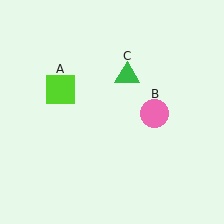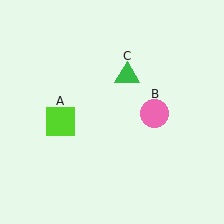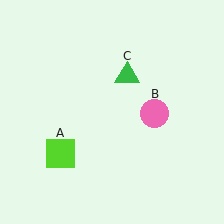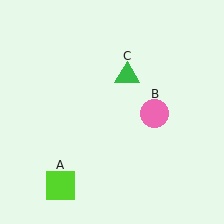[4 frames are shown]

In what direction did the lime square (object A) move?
The lime square (object A) moved down.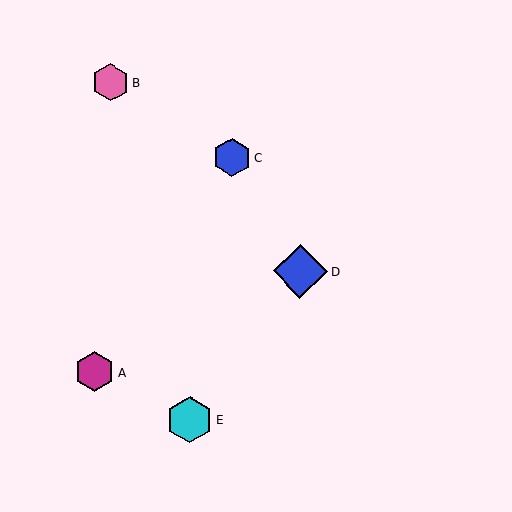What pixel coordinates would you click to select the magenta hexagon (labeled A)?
Click at (95, 372) to select the magenta hexagon A.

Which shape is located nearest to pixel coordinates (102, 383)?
The magenta hexagon (labeled A) at (95, 372) is nearest to that location.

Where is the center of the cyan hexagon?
The center of the cyan hexagon is at (190, 420).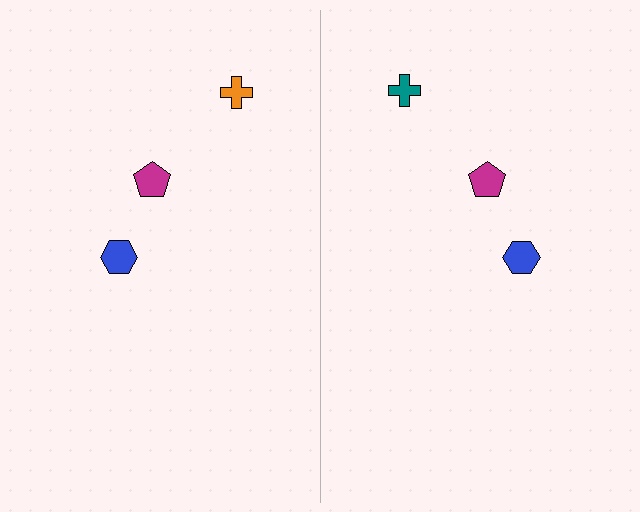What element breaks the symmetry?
The teal cross on the right side breaks the symmetry — its mirror counterpart is orange.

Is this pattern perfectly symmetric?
No, the pattern is not perfectly symmetric. The teal cross on the right side breaks the symmetry — its mirror counterpart is orange.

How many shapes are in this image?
There are 6 shapes in this image.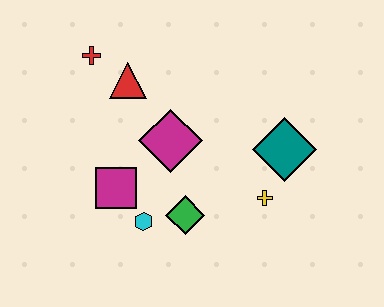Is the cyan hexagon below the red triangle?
Yes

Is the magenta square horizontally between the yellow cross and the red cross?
Yes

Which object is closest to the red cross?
The red triangle is closest to the red cross.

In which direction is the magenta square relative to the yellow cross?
The magenta square is to the left of the yellow cross.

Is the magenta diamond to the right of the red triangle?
Yes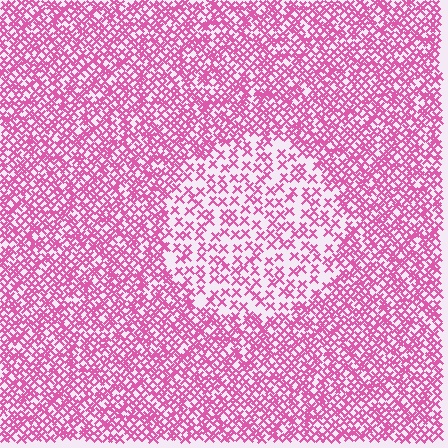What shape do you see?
I see a circle.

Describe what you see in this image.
The image contains small pink elements arranged at two different densities. A circle-shaped region is visible where the elements are less densely packed than the surrounding area.